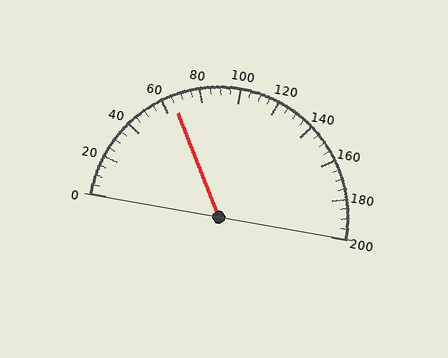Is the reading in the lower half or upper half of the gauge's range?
The reading is in the lower half of the range (0 to 200).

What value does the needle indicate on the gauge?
The needle indicates approximately 65.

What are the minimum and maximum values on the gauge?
The gauge ranges from 0 to 200.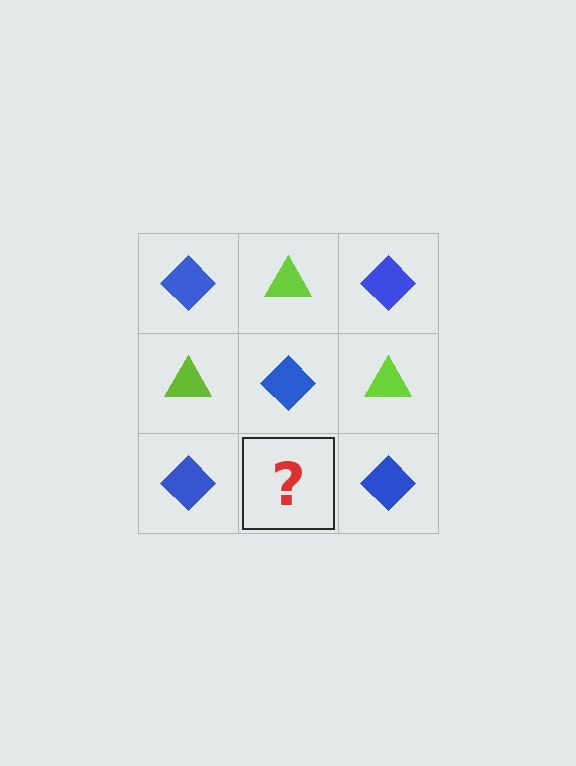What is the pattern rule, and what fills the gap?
The rule is that it alternates blue diamond and lime triangle in a checkerboard pattern. The gap should be filled with a lime triangle.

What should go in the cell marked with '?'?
The missing cell should contain a lime triangle.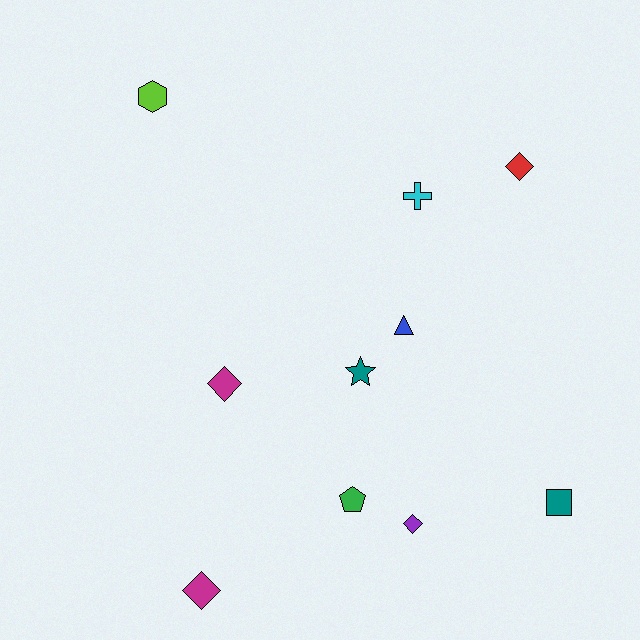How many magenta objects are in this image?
There are 2 magenta objects.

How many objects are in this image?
There are 10 objects.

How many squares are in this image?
There is 1 square.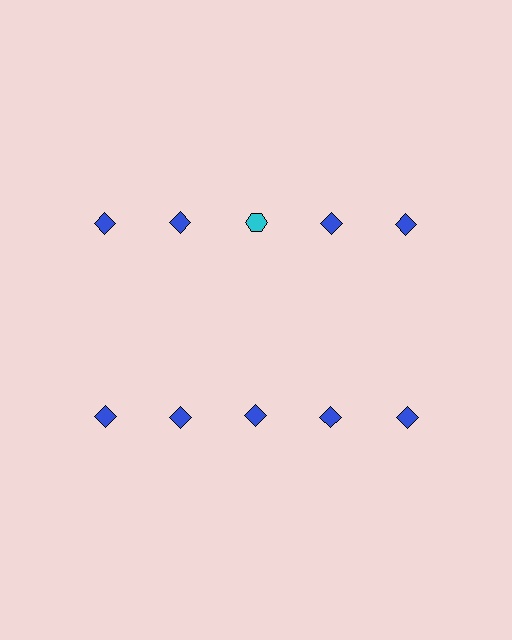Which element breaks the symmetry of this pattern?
The cyan hexagon in the top row, center column breaks the symmetry. All other shapes are blue diamonds.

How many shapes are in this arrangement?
There are 10 shapes arranged in a grid pattern.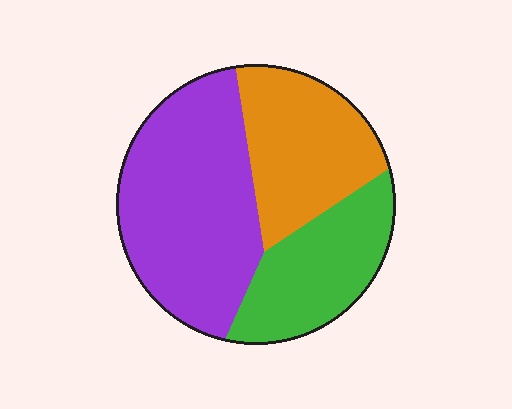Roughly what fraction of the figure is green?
Green takes up about one quarter (1/4) of the figure.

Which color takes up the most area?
Purple, at roughly 45%.